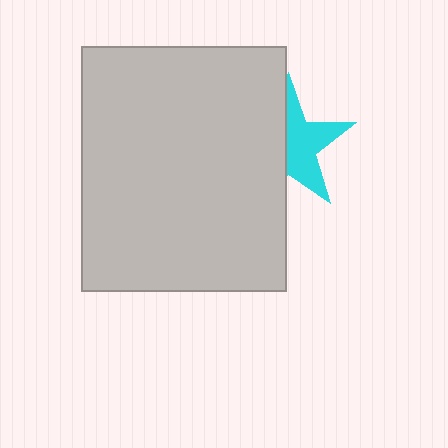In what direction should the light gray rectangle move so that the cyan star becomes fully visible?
The light gray rectangle should move left. That is the shortest direction to clear the overlap and leave the cyan star fully visible.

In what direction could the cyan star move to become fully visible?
The cyan star could move right. That would shift it out from behind the light gray rectangle entirely.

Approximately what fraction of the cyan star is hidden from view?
Roughly 49% of the cyan star is hidden behind the light gray rectangle.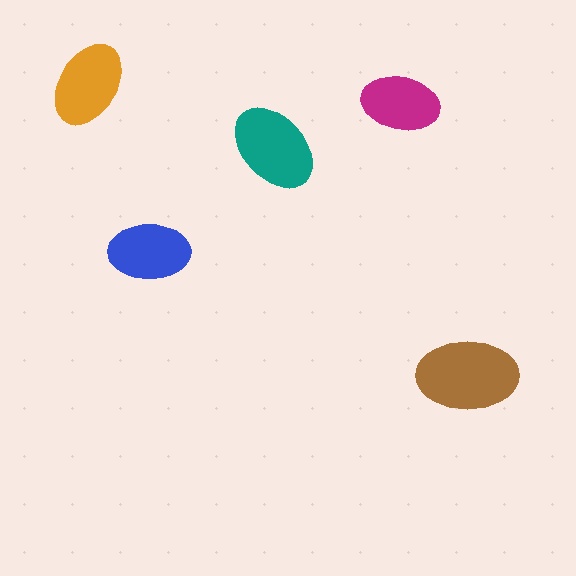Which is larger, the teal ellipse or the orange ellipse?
The teal one.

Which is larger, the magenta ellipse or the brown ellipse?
The brown one.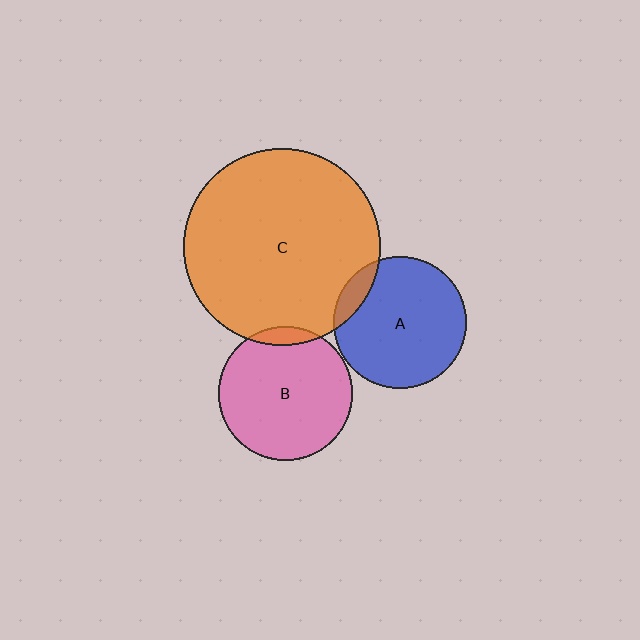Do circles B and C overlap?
Yes.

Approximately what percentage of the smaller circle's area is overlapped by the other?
Approximately 5%.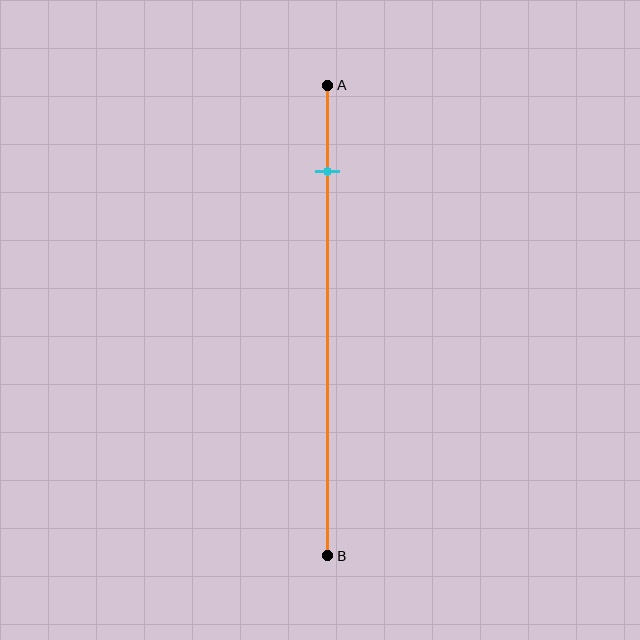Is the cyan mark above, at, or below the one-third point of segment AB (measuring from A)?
The cyan mark is above the one-third point of segment AB.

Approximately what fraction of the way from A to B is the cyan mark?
The cyan mark is approximately 20% of the way from A to B.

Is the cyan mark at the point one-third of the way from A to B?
No, the mark is at about 20% from A, not at the 33% one-third point.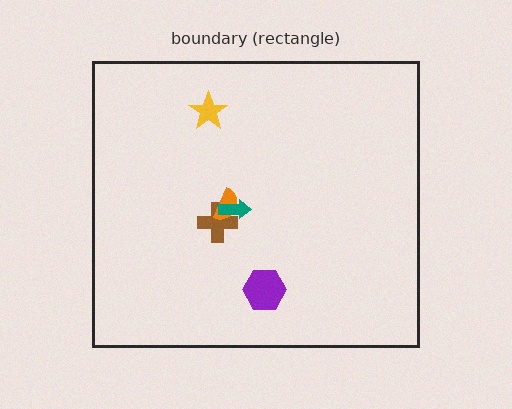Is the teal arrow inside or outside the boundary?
Inside.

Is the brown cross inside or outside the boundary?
Inside.